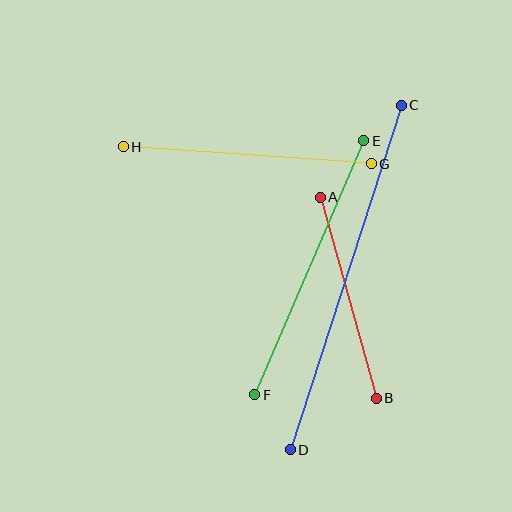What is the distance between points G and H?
The distance is approximately 249 pixels.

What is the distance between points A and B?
The distance is approximately 208 pixels.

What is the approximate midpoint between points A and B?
The midpoint is at approximately (348, 298) pixels.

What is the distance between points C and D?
The distance is approximately 362 pixels.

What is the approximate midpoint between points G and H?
The midpoint is at approximately (247, 155) pixels.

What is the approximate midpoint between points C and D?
The midpoint is at approximately (346, 278) pixels.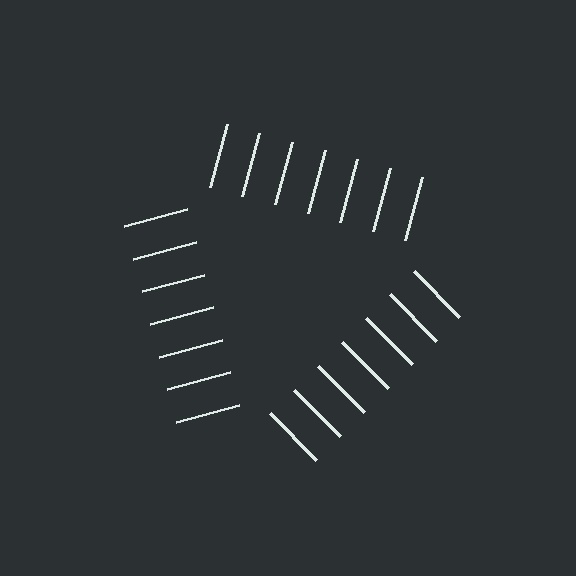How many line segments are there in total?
21 — 7 along each of the 3 edges.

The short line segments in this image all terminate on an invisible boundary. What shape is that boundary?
An illusory triangle — the line segments terminate on its edges but no continuous stroke is drawn.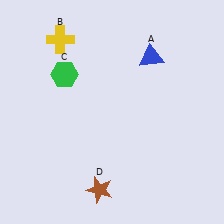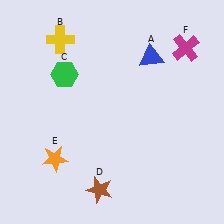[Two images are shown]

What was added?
An orange star (E), a magenta cross (F) were added in Image 2.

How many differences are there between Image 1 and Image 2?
There are 2 differences between the two images.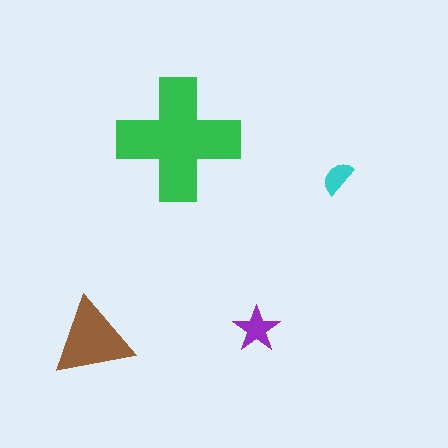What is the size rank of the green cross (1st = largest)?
1st.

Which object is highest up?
The green cross is topmost.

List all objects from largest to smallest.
The green cross, the brown triangle, the purple star, the cyan semicircle.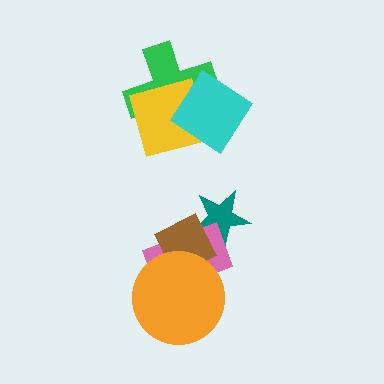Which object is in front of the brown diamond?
The orange circle is in front of the brown diamond.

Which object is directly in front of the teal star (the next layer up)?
The pink rectangle is directly in front of the teal star.